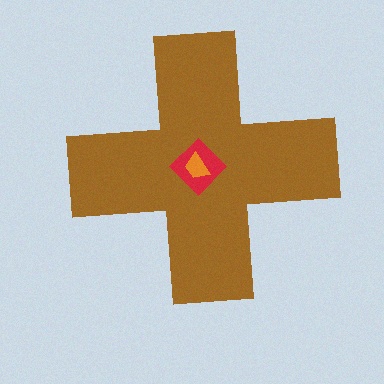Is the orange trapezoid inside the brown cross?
Yes.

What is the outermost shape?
The brown cross.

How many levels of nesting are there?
3.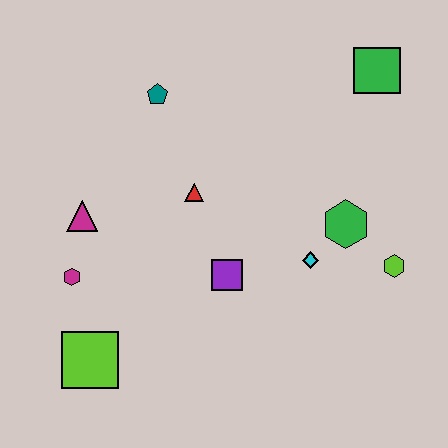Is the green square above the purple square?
Yes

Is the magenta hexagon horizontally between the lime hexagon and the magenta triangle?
No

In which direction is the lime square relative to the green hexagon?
The lime square is to the left of the green hexagon.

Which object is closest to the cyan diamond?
The green hexagon is closest to the cyan diamond.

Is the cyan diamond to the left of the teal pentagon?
No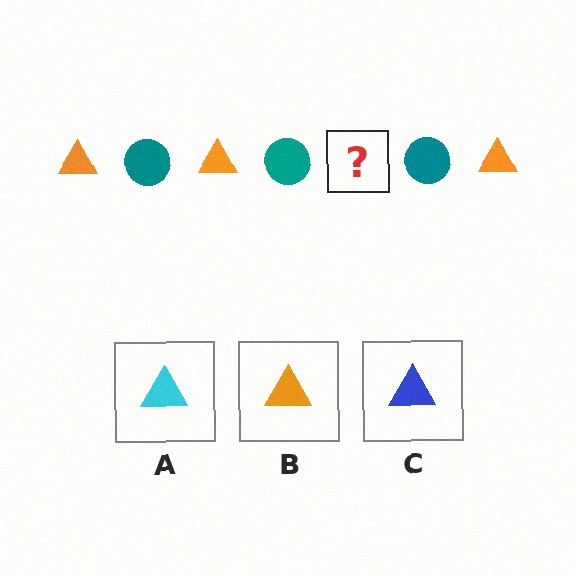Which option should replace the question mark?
Option B.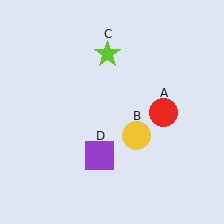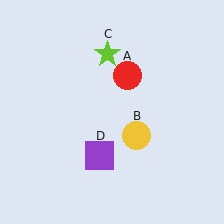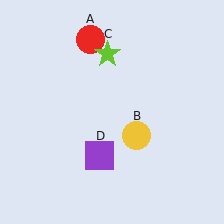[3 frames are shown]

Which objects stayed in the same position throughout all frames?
Yellow circle (object B) and lime star (object C) and purple square (object D) remained stationary.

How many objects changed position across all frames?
1 object changed position: red circle (object A).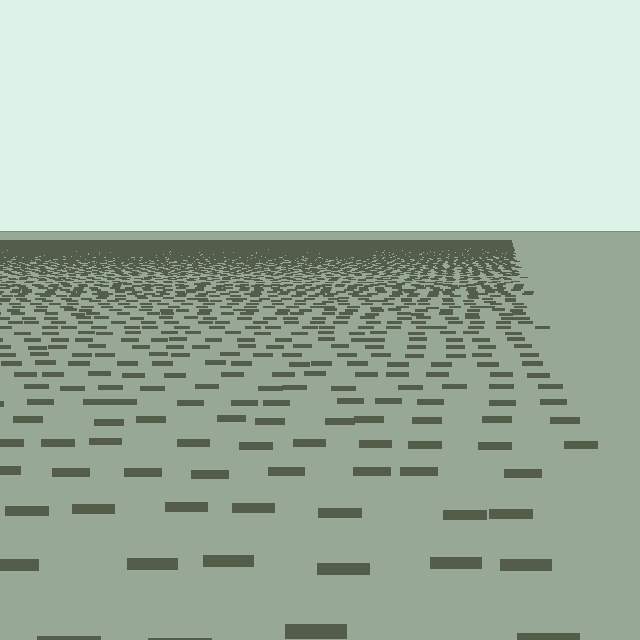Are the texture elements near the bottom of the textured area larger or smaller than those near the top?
Larger. Near the bottom, elements are closer to the viewer and appear at a bigger on-screen size.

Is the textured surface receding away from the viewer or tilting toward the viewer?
The surface is receding away from the viewer. Texture elements get smaller and denser toward the top.